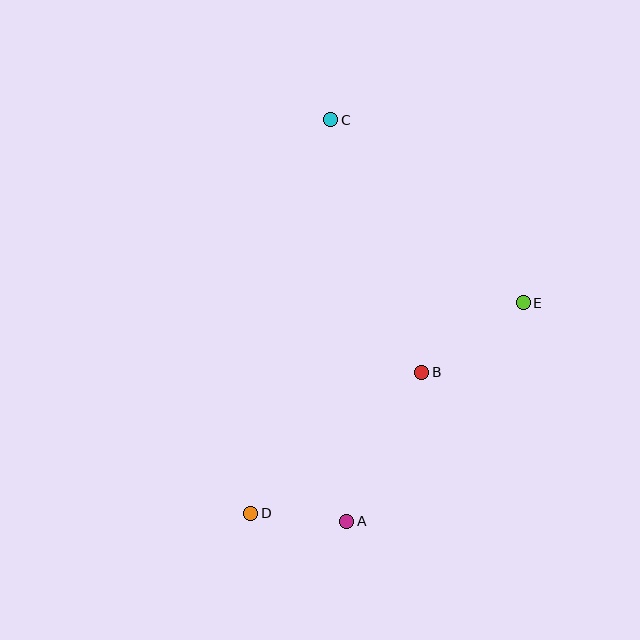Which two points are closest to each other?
Points A and D are closest to each other.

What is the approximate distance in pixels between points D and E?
The distance between D and E is approximately 344 pixels.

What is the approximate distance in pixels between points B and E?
The distance between B and E is approximately 123 pixels.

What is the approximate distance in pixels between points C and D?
The distance between C and D is approximately 402 pixels.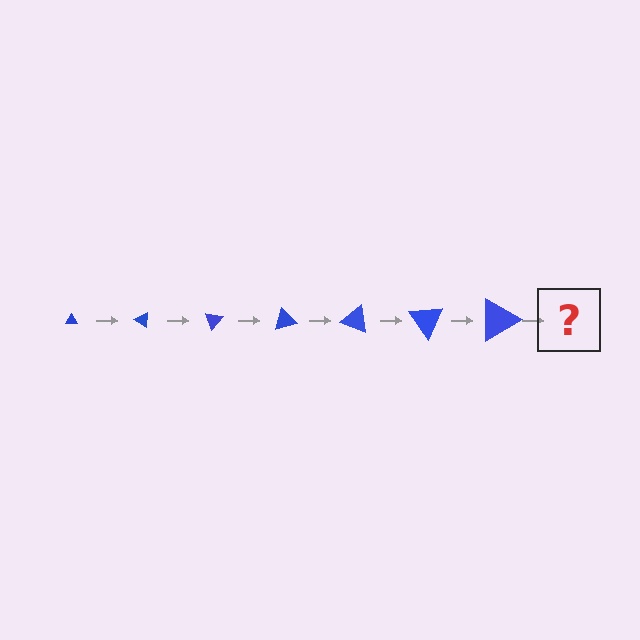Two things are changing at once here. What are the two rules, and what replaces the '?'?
The two rules are that the triangle grows larger each step and it rotates 35 degrees each step. The '?' should be a triangle, larger than the previous one and rotated 245 degrees from the start.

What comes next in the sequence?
The next element should be a triangle, larger than the previous one and rotated 245 degrees from the start.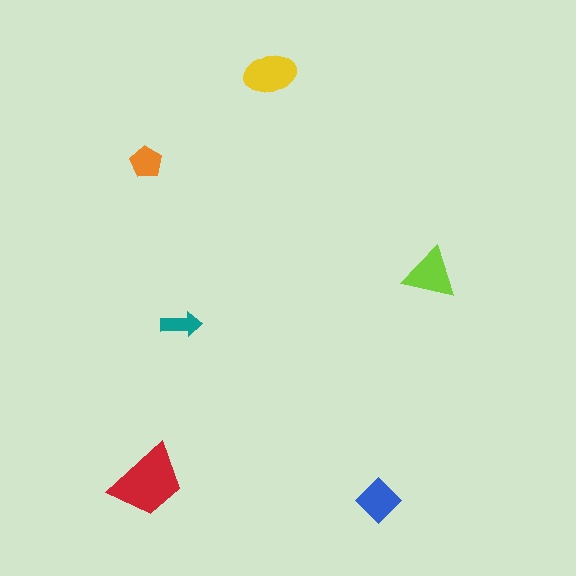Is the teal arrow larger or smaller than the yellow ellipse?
Smaller.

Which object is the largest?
The red trapezoid.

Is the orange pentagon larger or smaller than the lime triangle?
Smaller.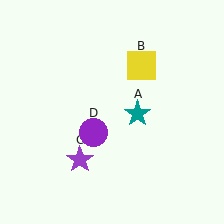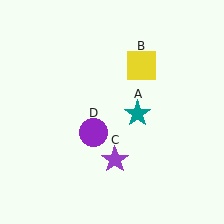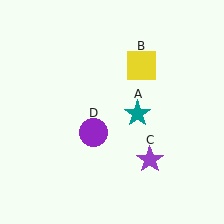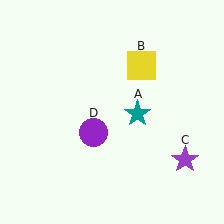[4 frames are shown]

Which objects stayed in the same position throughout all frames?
Teal star (object A) and yellow square (object B) and purple circle (object D) remained stationary.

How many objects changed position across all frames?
1 object changed position: purple star (object C).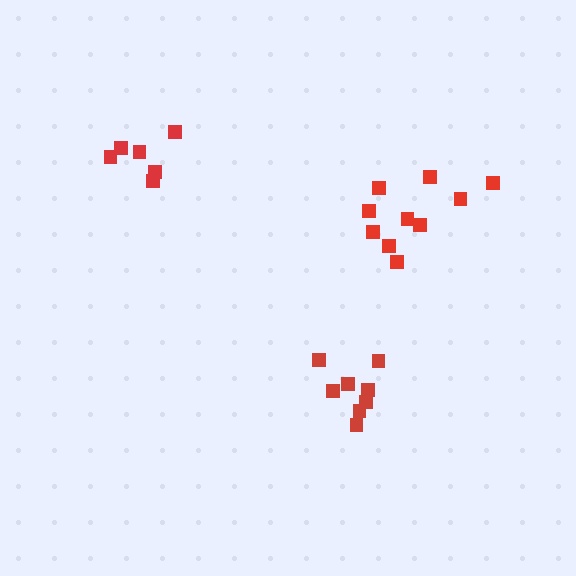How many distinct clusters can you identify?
There are 3 distinct clusters.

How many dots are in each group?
Group 1: 8 dots, Group 2: 6 dots, Group 3: 10 dots (24 total).